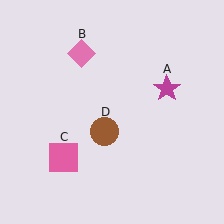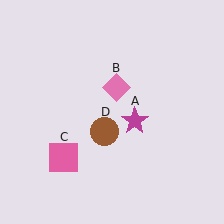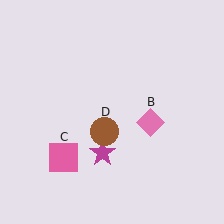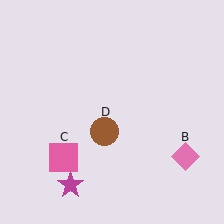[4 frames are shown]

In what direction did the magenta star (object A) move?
The magenta star (object A) moved down and to the left.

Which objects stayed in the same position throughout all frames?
Pink square (object C) and brown circle (object D) remained stationary.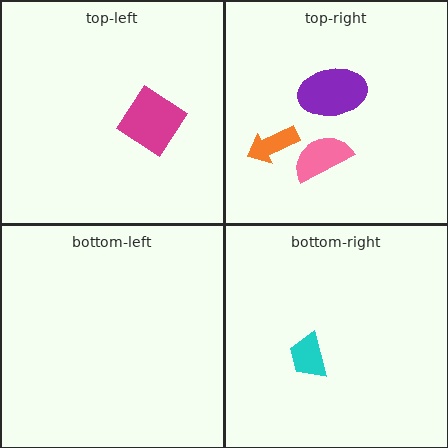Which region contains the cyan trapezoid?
The bottom-right region.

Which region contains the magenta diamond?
The top-left region.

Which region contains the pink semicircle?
The top-right region.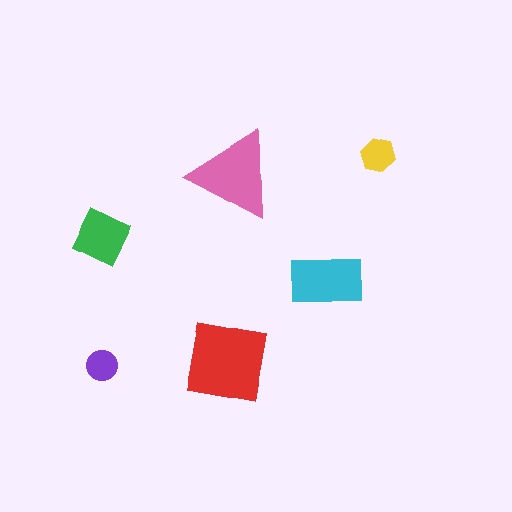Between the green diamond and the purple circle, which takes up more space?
The green diamond.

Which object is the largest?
The red square.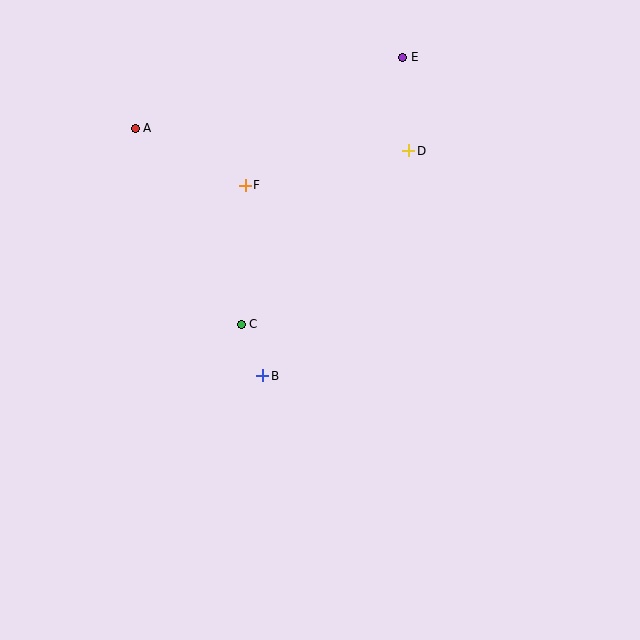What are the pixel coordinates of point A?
Point A is at (135, 128).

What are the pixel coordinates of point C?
Point C is at (241, 324).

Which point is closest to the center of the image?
Point C at (241, 324) is closest to the center.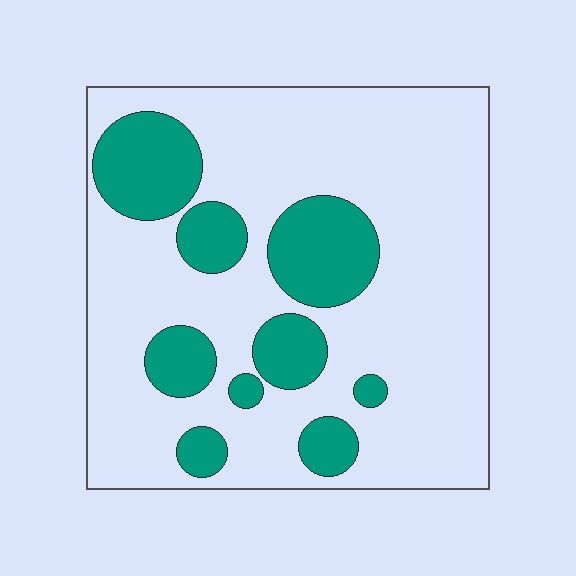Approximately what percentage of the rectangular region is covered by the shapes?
Approximately 25%.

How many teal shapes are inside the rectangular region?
9.